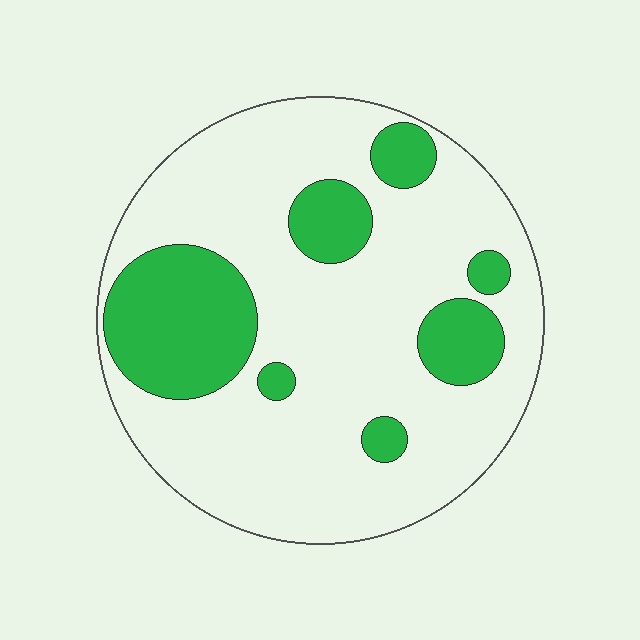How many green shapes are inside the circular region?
7.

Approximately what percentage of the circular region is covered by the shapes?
Approximately 25%.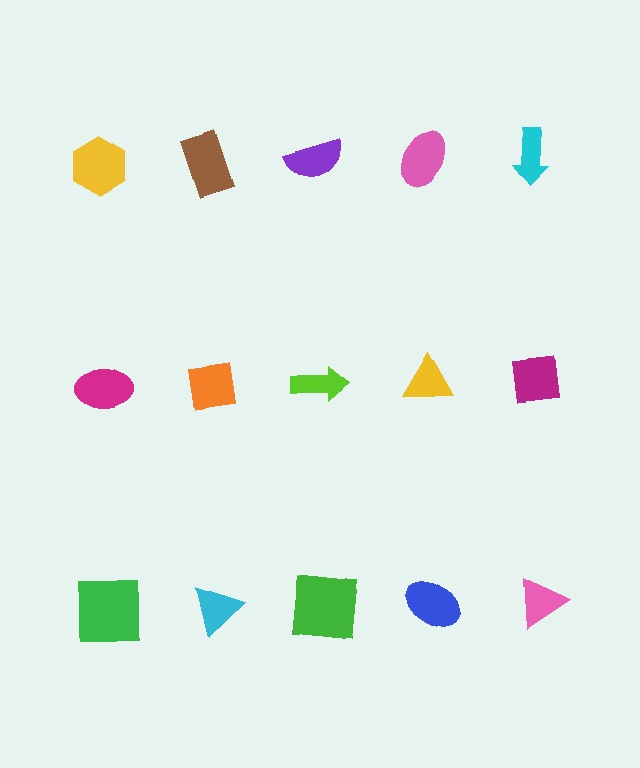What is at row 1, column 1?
A yellow hexagon.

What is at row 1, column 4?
A pink ellipse.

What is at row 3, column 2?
A cyan triangle.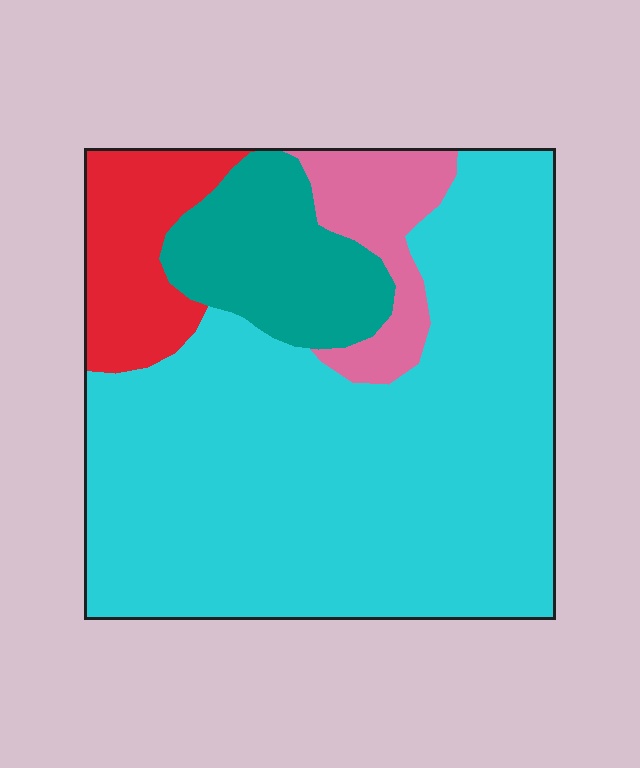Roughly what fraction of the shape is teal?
Teal covers 13% of the shape.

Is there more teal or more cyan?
Cyan.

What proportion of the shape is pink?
Pink covers about 10% of the shape.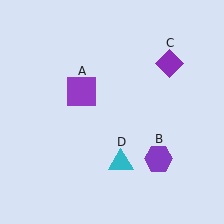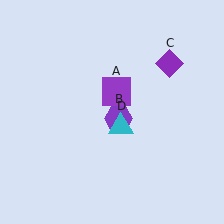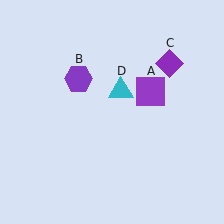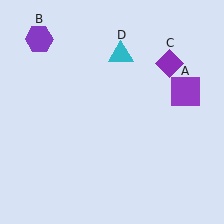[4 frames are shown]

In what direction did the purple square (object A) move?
The purple square (object A) moved right.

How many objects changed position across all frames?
3 objects changed position: purple square (object A), purple hexagon (object B), cyan triangle (object D).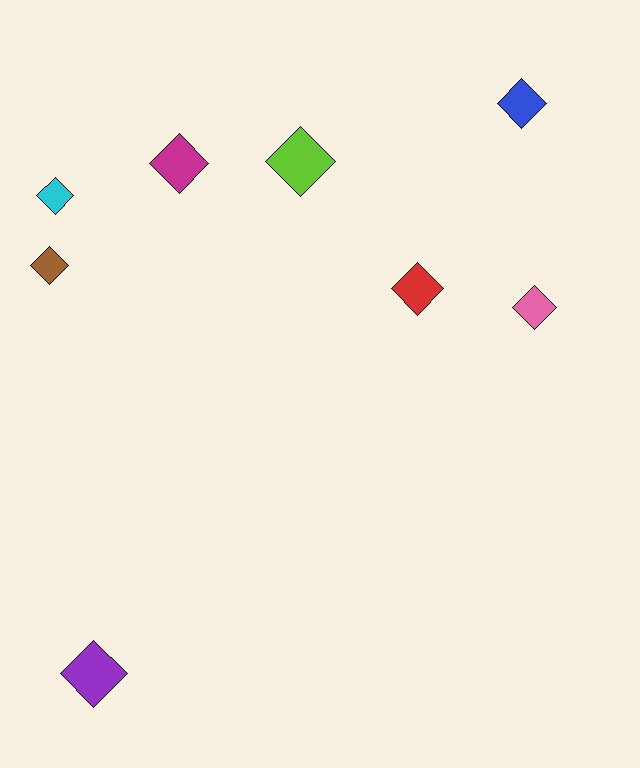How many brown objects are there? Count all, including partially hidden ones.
There is 1 brown object.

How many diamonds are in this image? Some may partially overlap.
There are 8 diamonds.